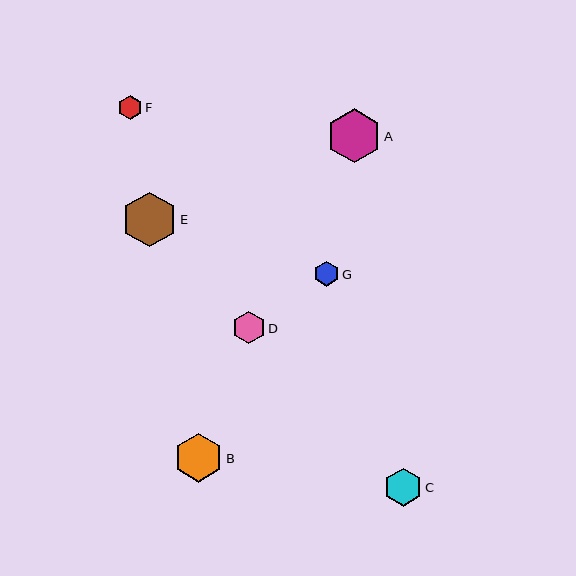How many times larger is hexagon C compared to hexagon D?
Hexagon C is approximately 1.2 times the size of hexagon D.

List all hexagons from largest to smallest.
From largest to smallest: E, A, B, C, D, G, F.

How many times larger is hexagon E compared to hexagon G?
Hexagon E is approximately 2.2 times the size of hexagon G.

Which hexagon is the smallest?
Hexagon F is the smallest with a size of approximately 24 pixels.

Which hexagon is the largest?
Hexagon E is the largest with a size of approximately 55 pixels.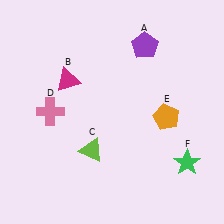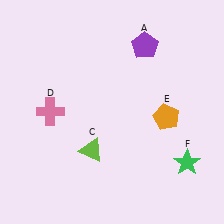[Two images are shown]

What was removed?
The magenta triangle (B) was removed in Image 2.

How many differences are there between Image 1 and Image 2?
There is 1 difference between the two images.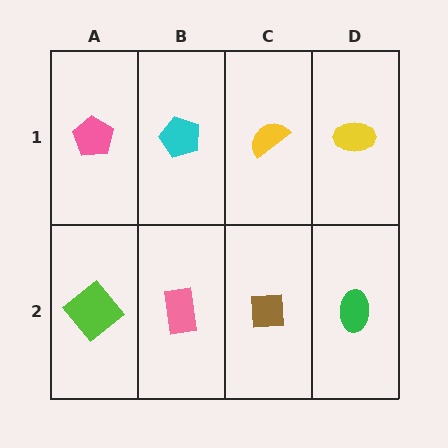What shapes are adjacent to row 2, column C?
A yellow semicircle (row 1, column C), a pink rectangle (row 2, column B), a green ellipse (row 2, column D).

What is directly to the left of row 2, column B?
A lime diamond.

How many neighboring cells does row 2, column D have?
2.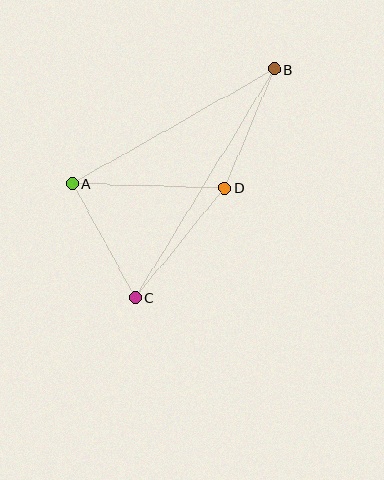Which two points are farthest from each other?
Points B and C are farthest from each other.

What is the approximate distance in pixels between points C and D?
The distance between C and D is approximately 142 pixels.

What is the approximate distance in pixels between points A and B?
The distance between A and B is approximately 232 pixels.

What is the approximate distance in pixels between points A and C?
The distance between A and C is approximately 130 pixels.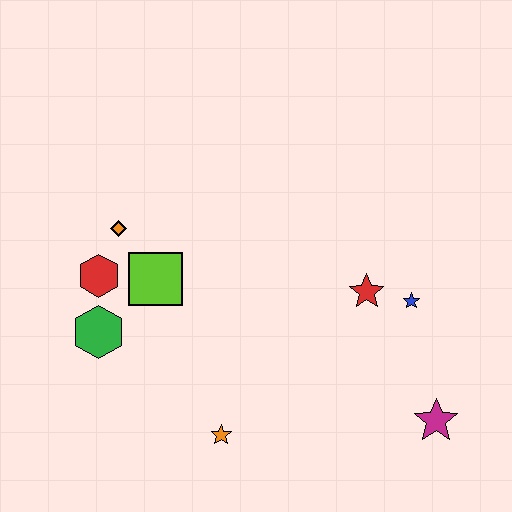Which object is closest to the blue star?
The red star is closest to the blue star.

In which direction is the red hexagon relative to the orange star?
The red hexagon is above the orange star.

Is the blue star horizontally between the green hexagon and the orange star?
No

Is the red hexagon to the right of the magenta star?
No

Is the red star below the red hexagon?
Yes